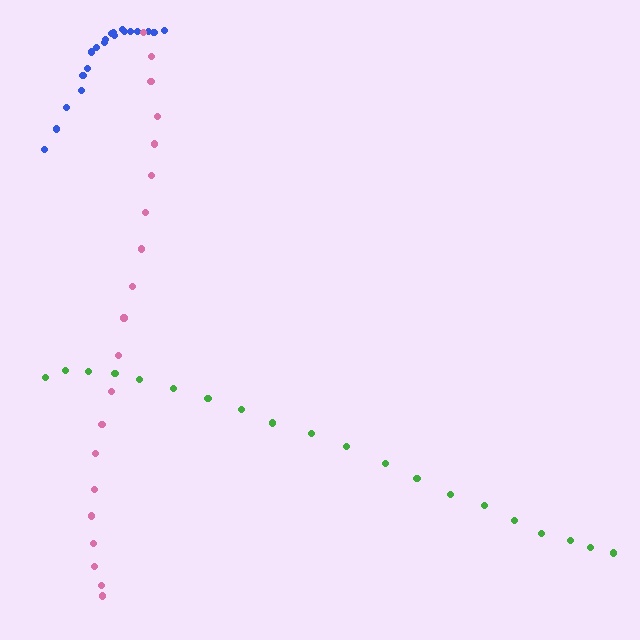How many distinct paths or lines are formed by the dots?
There are 3 distinct paths.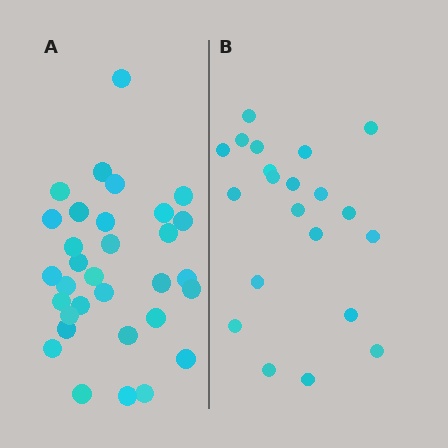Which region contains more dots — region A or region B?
Region A (the left region) has more dots.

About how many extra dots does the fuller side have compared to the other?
Region A has roughly 12 or so more dots than region B.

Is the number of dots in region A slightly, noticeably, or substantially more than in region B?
Region A has substantially more. The ratio is roughly 1.5 to 1.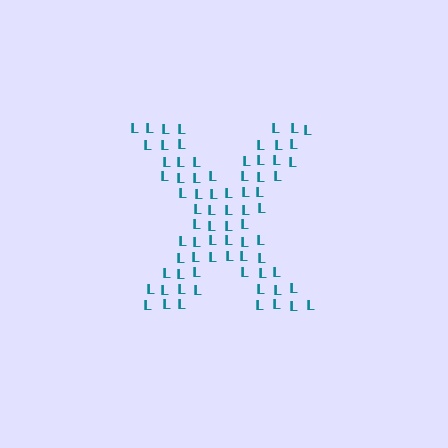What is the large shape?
The large shape is the letter X.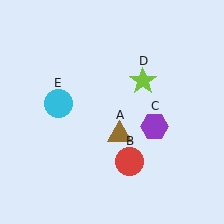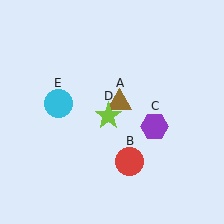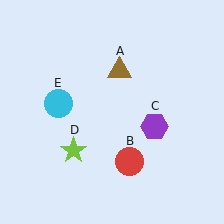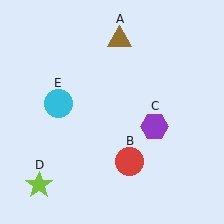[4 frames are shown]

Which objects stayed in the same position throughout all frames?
Red circle (object B) and purple hexagon (object C) and cyan circle (object E) remained stationary.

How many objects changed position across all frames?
2 objects changed position: brown triangle (object A), lime star (object D).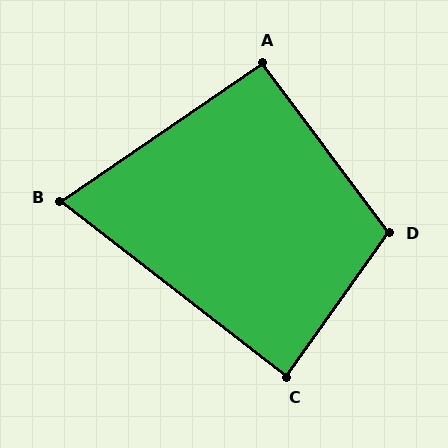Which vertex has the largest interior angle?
D, at approximately 108 degrees.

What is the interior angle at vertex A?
Approximately 92 degrees (approximately right).